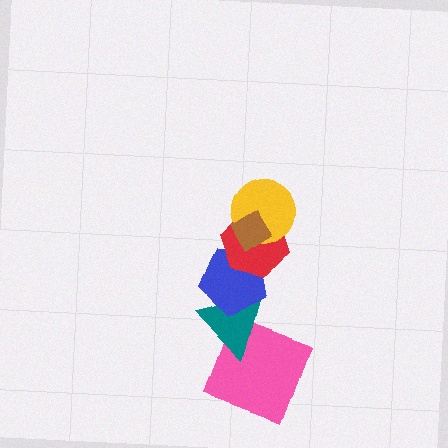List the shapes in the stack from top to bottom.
From top to bottom: the brown diamond, the yellow circle, the red hexagon, the blue pentagon, the teal triangle, the pink square.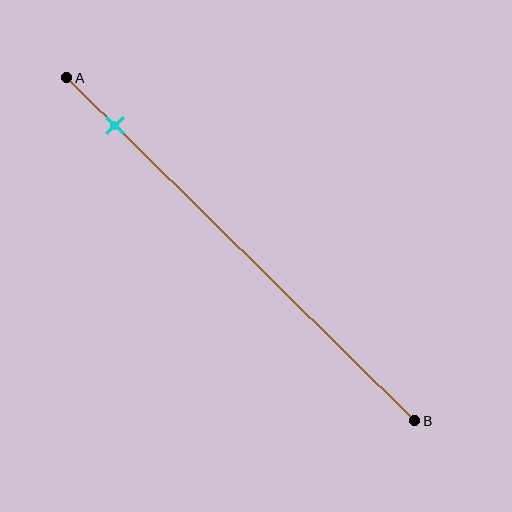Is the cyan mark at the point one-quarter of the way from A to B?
No, the mark is at about 15% from A, not at the 25% one-quarter point.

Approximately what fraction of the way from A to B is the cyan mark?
The cyan mark is approximately 15% of the way from A to B.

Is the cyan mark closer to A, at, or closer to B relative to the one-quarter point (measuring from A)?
The cyan mark is closer to point A than the one-quarter point of segment AB.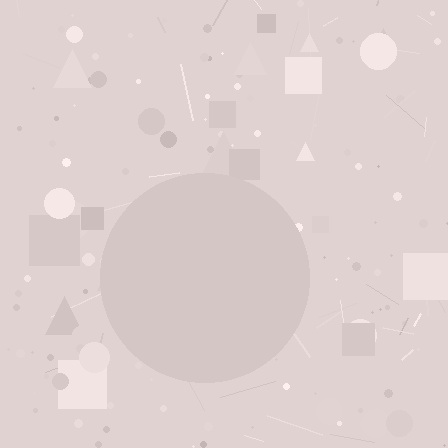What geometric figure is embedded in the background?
A circle is embedded in the background.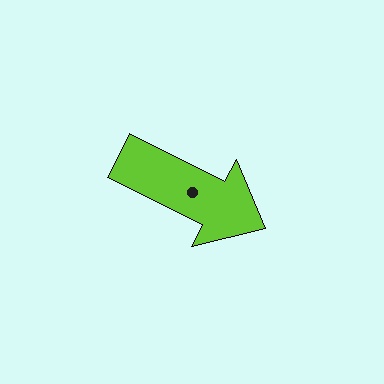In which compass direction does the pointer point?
Southeast.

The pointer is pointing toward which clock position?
Roughly 4 o'clock.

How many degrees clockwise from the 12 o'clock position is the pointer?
Approximately 117 degrees.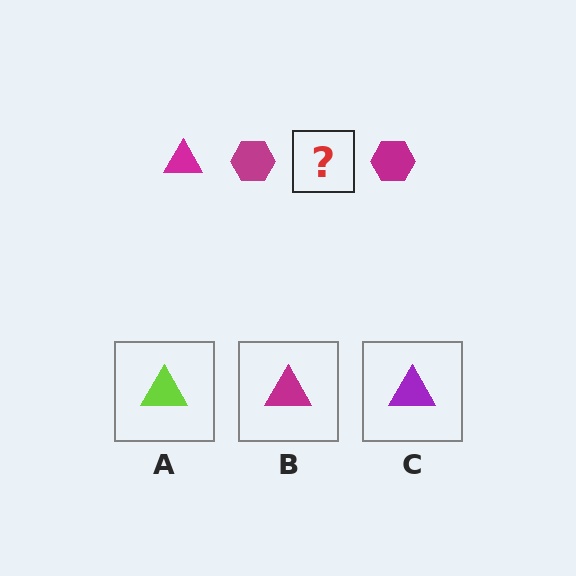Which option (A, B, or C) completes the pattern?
B.